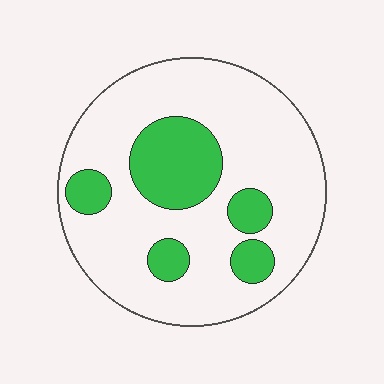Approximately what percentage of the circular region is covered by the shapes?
Approximately 25%.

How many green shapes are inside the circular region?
5.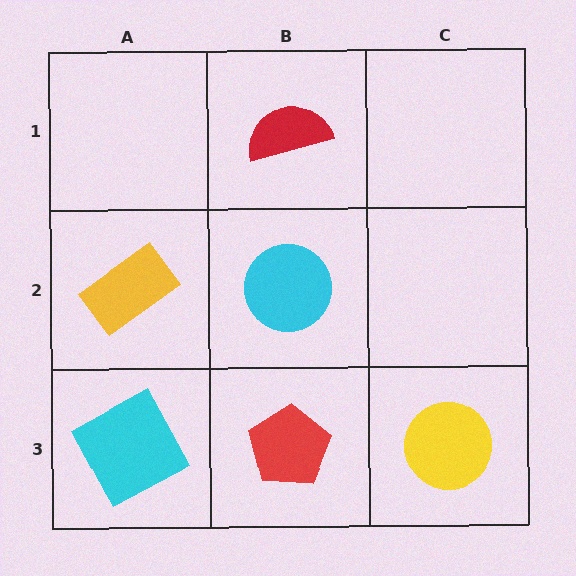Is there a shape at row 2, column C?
No, that cell is empty.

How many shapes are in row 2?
2 shapes.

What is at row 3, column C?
A yellow circle.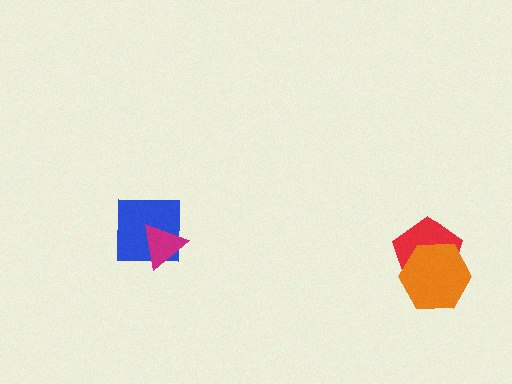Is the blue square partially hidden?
Yes, it is partially covered by another shape.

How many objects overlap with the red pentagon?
1 object overlaps with the red pentagon.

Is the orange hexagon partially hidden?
No, no other shape covers it.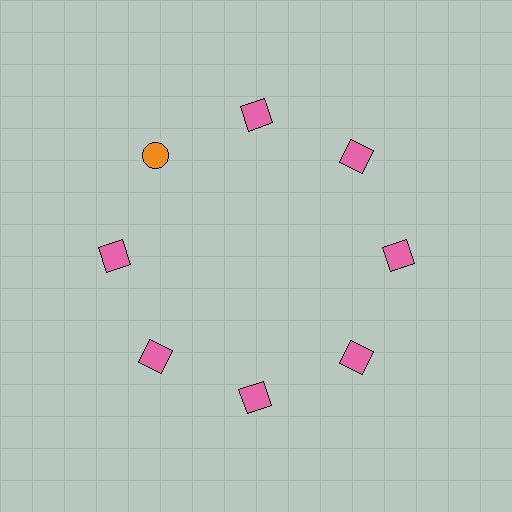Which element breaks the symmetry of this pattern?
The orange circle at roughly the 10 o'clock position breaks the symmetry. All other shapes are pink squares.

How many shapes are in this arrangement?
There are 8 shapes arranged in a ring pattern.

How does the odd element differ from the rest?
It differs in both color (orange instead of pink) and shape (circle instead of square).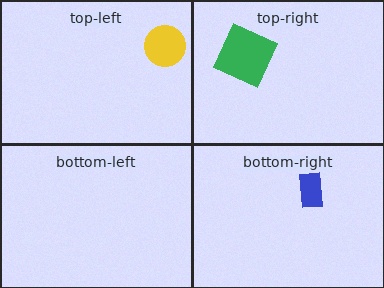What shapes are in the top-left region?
The yellow circle.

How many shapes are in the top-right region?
1.